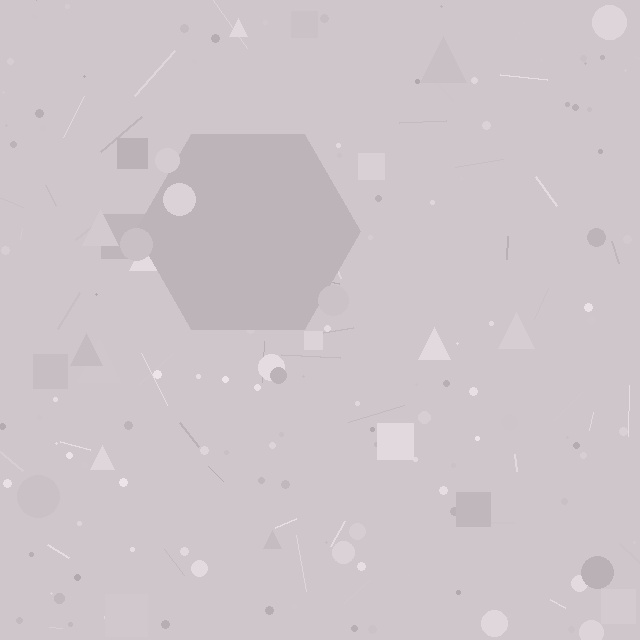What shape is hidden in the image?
A hexagon is hidden in the image.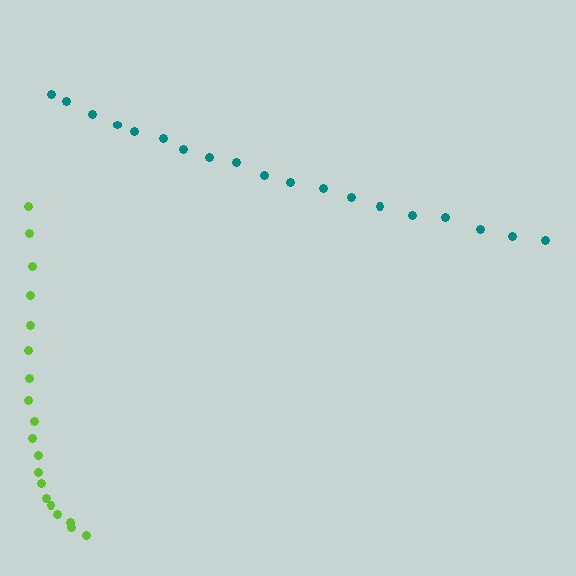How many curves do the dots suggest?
There are 2 distinct paths.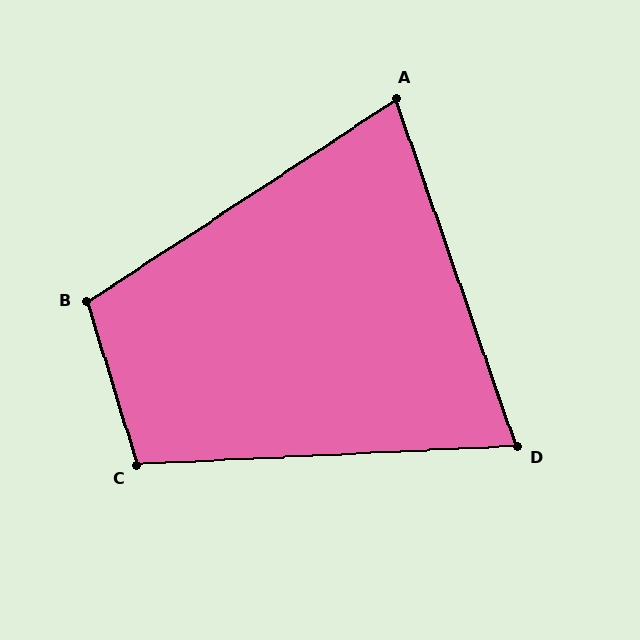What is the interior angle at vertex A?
Approximately 76 degrees (acute).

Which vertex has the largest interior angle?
B, at approximately 106 degrees.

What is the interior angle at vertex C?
Approximately 104 degrees (obtuse).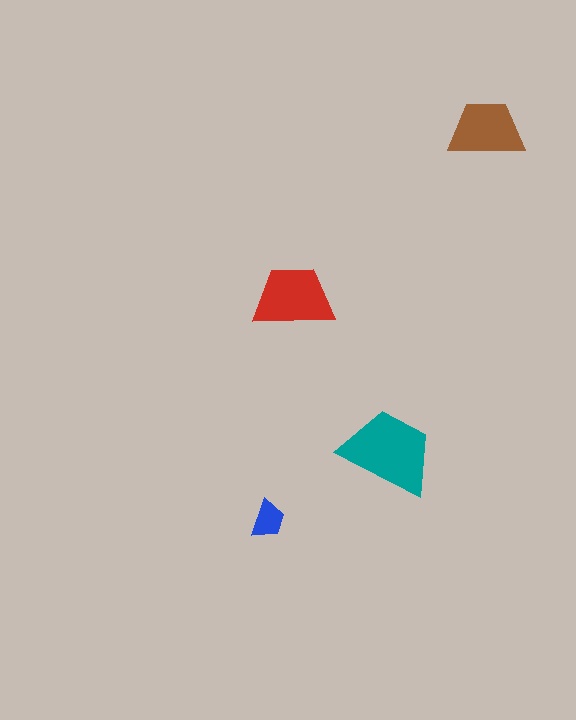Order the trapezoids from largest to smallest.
the teal one, the red one, the brown one, the blue one.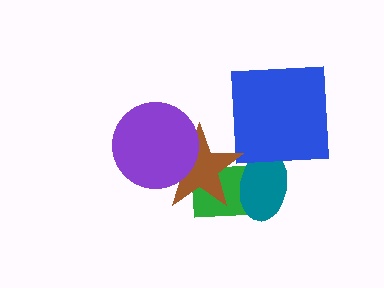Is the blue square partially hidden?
No, no other shape covers it.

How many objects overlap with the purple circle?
1 object overlaps with the purple circle.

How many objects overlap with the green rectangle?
2 objects overlap with the green rectangle.